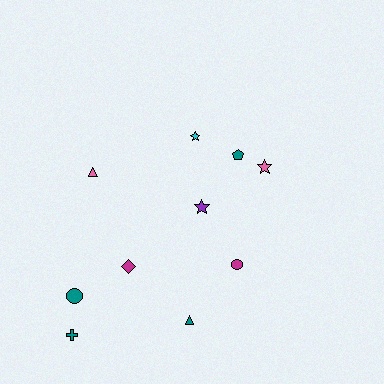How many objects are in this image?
There are 10 objects.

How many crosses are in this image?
There is 1 cross.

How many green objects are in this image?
There are no green objects.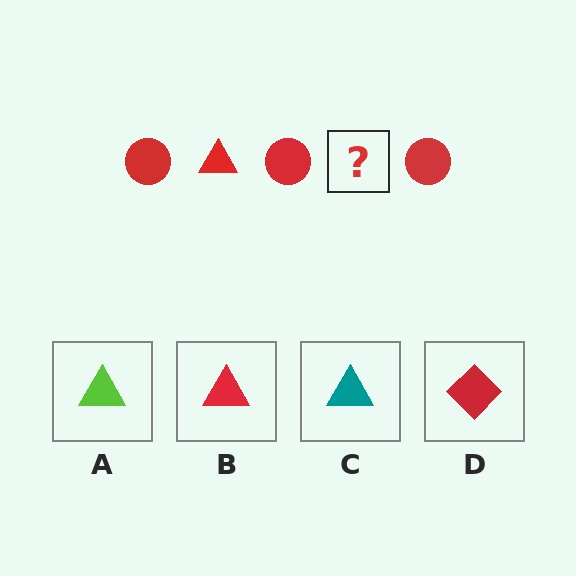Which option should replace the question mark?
Option B.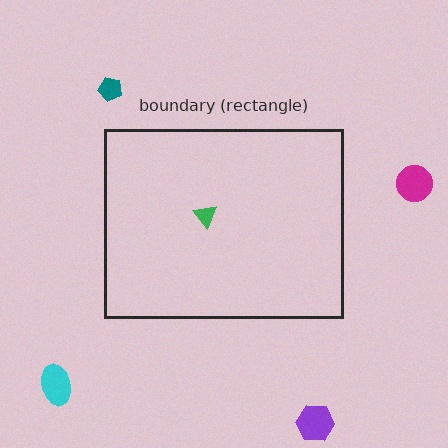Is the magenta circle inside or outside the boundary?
Outside.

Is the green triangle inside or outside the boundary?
Inside.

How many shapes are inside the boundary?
1 inside, 4 outside.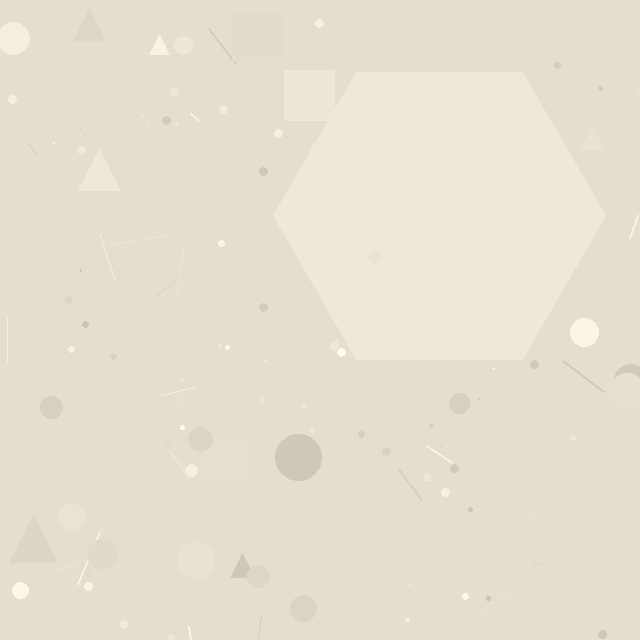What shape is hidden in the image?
A hexagon is hidden in the image.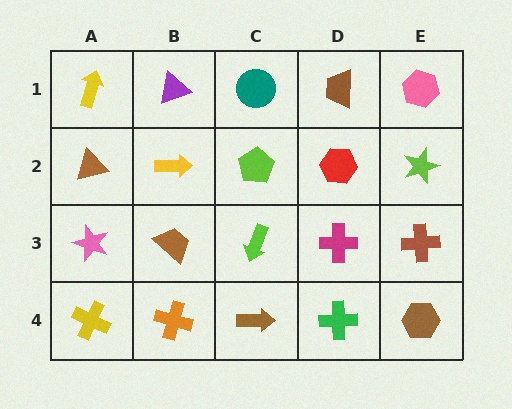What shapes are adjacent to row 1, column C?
A lime pentagon (row 2, column C), a purple triangle (row 1, column B), a brown trapezoid (row 1, column D).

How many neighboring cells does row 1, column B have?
3.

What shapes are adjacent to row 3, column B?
A yellow arrow (row 2, column B), an orange cross (row 4, column B), a pink star (row 3, column A), a lime arrow (row 3, column C).